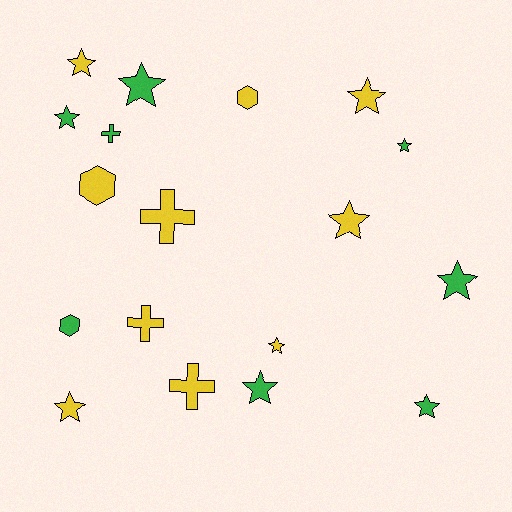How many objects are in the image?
There are 18 objects.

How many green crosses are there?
There is 1 green cross.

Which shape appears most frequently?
Star, with 11 objects.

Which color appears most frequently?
Yellow, with 10 objects.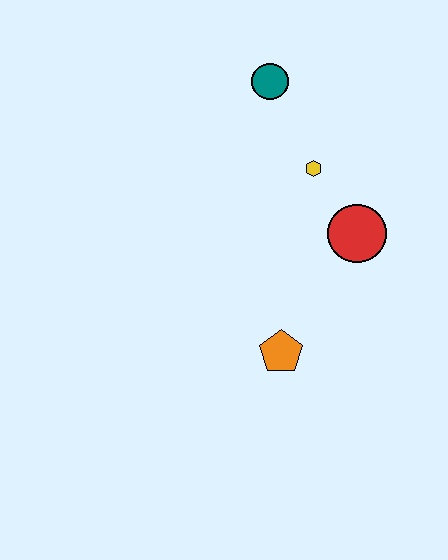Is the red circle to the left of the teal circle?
No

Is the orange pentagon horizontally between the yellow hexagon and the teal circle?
Yes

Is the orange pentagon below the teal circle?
Yes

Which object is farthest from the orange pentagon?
The teal circle is farthest from the orange pentagon.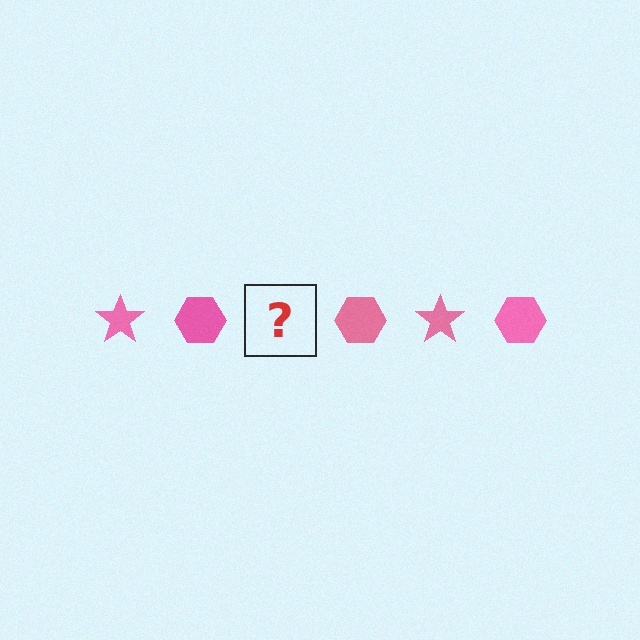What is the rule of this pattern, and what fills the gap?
The rule is that the pattern cycles through star, hexagon shapes in pink. The gap should be filled with a pink star.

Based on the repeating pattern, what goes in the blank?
The blank should be a pink star.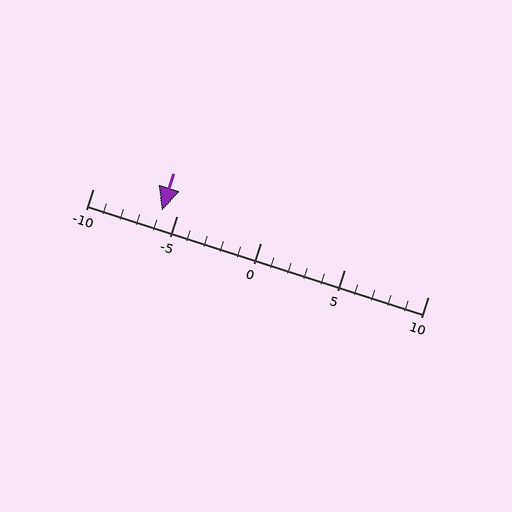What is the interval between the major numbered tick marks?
The major tick marks are spaced 5 units apart.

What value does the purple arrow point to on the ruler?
The purple arrow points to approximately -6.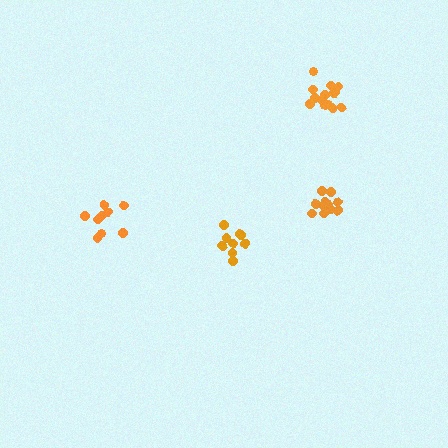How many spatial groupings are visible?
There are 4 spatial groupings.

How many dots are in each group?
Group 1: 9 dots, Group 2: 9 dots, Group 3: 12 dots, Group 4: 14 dots (44 total).